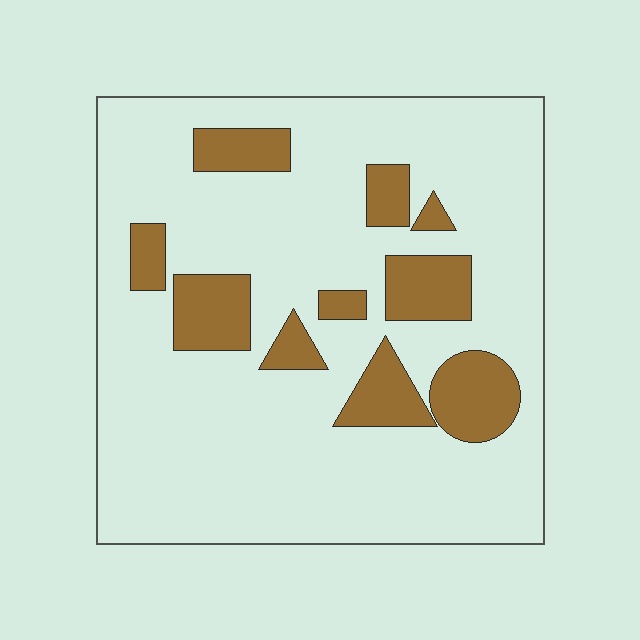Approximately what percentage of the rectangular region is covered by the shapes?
Approximately 20%.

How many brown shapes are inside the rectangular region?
10.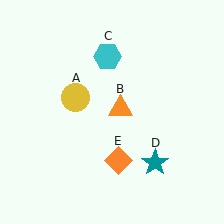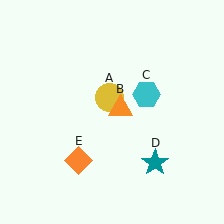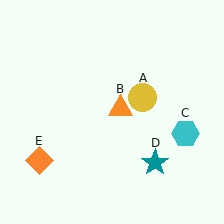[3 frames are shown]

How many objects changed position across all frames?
3 objects changed position: yellow circle (object A), cyan hexagon (object C), orange diamond (object E).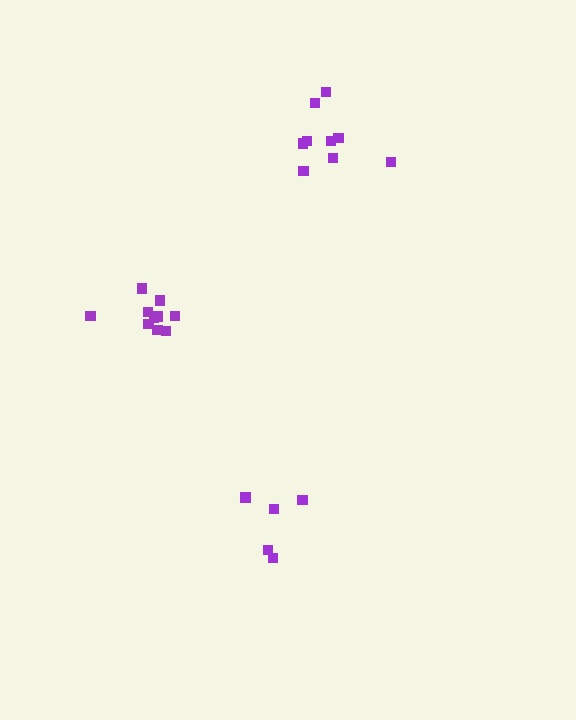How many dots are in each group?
Group 1: 9 dots, Group 2: 5 dots, Group 3: 10 dots (24 total).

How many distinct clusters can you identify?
There are 3 distinct clusters.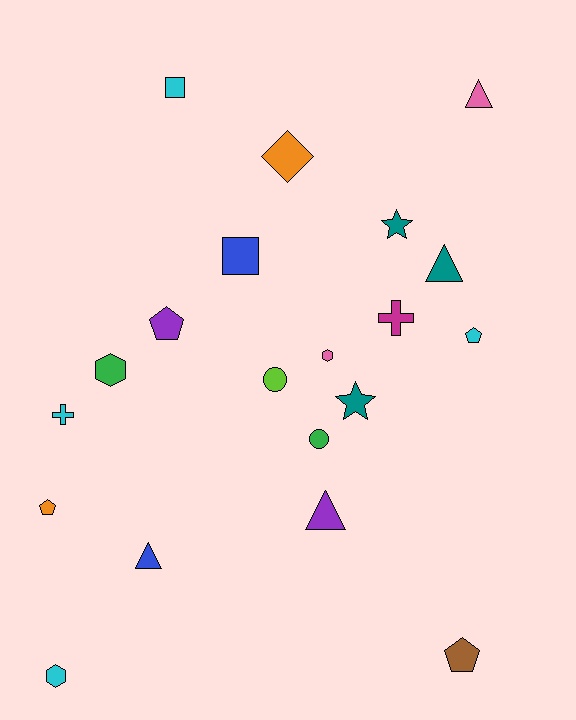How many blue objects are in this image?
There are 2 blue objects.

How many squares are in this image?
There are 2 squares.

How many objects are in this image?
There are 20 objects.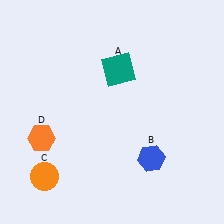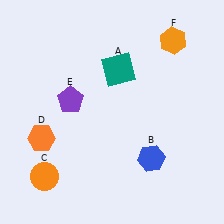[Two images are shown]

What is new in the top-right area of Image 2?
An orange hexagon (F) was added in the top-right area of Image 2.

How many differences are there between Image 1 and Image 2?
There are 2 differences between the two images.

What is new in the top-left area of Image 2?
A purple pentagon (E) was added in the top-left area of Image 2.